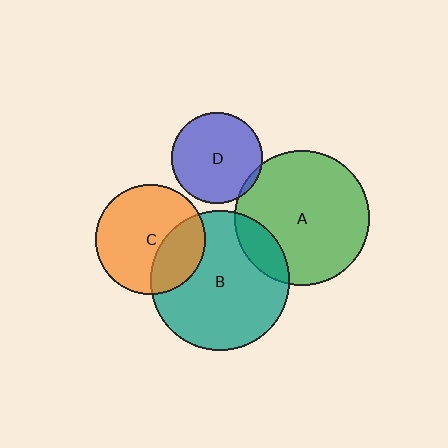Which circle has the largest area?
Circle B (teal).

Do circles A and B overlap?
Yes.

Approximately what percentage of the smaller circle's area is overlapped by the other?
Approximately 15%.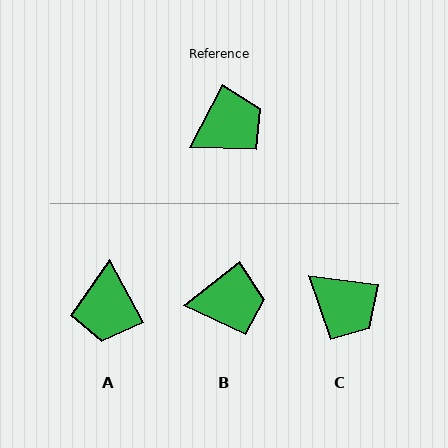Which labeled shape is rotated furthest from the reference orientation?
A, about 124 degrees away.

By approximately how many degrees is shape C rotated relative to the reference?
Approximately 70 degrees clockwise.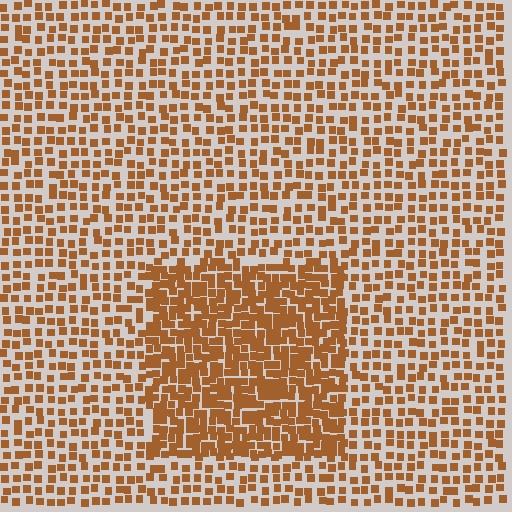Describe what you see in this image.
The image contains small brown elements arranged at two different densities. A rectangle-shaped region is visible where the elements are more densely packed than the surrounding area.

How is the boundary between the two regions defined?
The boundary is defined by a change in element density (approximately 2.0x ratio). All elements are the same color, size, and shape.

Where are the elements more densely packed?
The elements are more densely packed inside the rectangle boundary.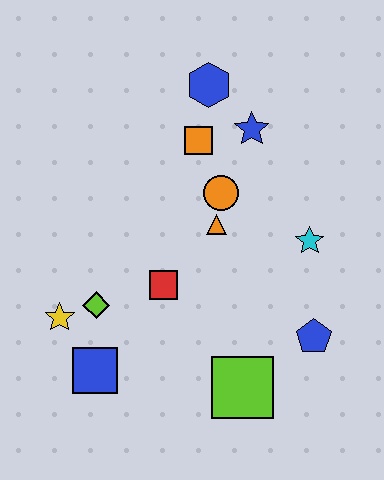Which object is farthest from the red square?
The blue hexagon is farthest from the red square.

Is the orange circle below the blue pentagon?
No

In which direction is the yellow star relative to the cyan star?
The yellow star is to the left of the cyan star.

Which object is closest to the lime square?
The blue pentagon is closest to the lime square.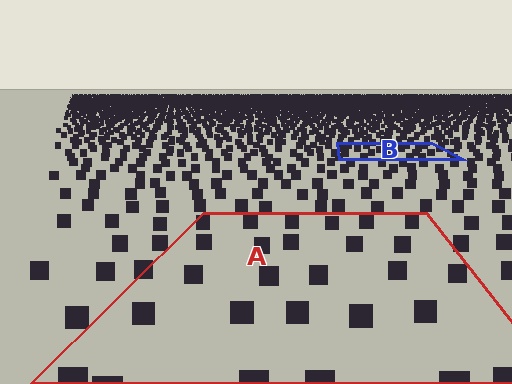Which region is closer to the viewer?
Region A is closer. The texture elements there are larger and more spread out.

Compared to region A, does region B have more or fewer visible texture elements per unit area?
Region B has more texture elements per unit area — they are packed more densely because it is farther away.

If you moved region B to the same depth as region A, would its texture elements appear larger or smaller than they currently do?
They would appear larger. At a closer depth, the same texture elements are projected at a bigger on-screen size.